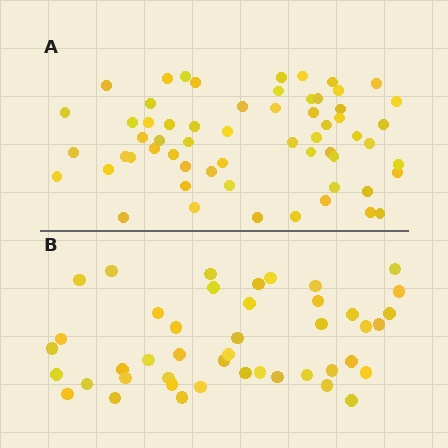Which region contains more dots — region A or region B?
Region A (the top region) has more dots.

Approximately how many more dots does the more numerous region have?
Region A has approximately 15 more dots than region B.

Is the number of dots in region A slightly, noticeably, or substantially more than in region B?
Region A has noticeably more, but not dramatically so. The ratio is roughly 1.4 to 1.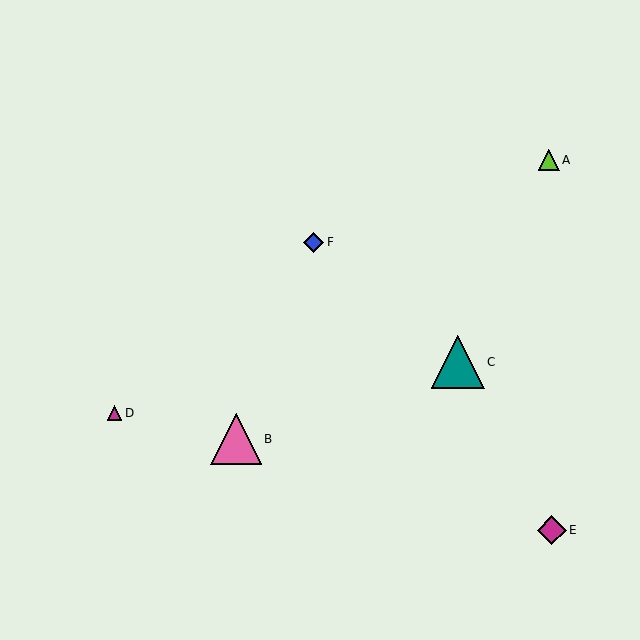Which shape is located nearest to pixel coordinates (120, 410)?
The magenta triangle (labeled D) at (114, 413) is nearest to that location.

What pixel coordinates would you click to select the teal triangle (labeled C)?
Click at (458, 362) to select the teal triangle C.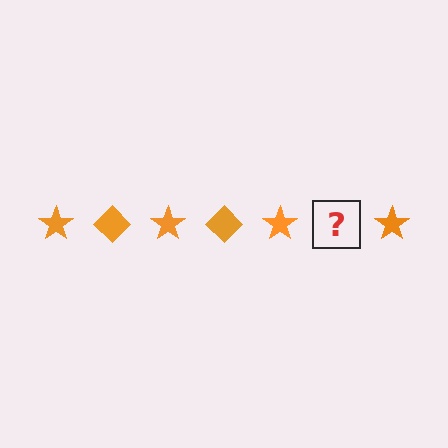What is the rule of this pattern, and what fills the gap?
The rule is that the pattern cycles through star, diamond shapes in orange. The gap should be filled with an orange diamond.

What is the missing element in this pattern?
The missing element is an orange diamond.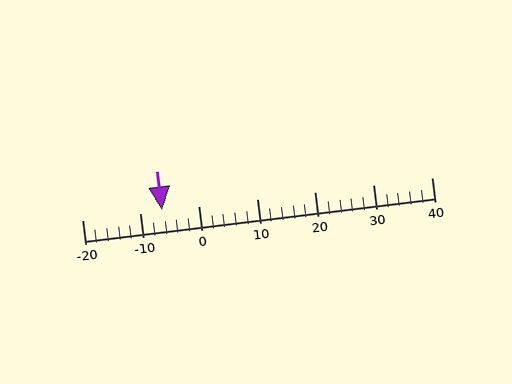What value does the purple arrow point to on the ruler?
The purple arrow points to approximately -6.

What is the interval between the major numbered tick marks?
The major tick marks are spaced 10 units apart.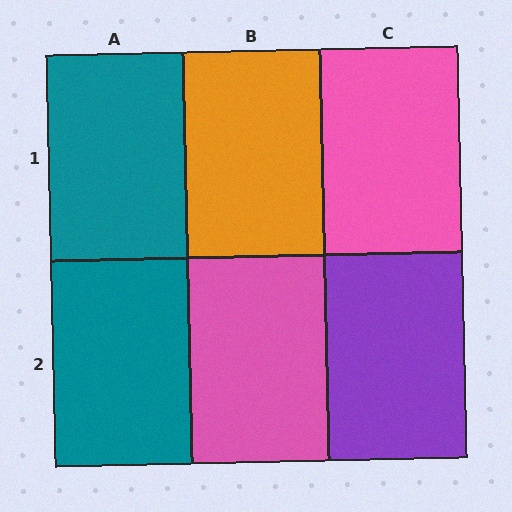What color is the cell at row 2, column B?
Pink.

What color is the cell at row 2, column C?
Purple.